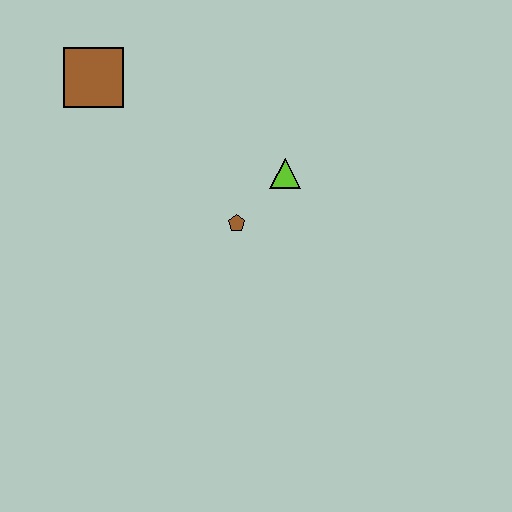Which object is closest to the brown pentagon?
The lime triangle is closest to the brown pentagon.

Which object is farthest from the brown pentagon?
The brown square is farthest from the brown pentagon.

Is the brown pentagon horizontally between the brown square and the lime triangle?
Yes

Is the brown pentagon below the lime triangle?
Yes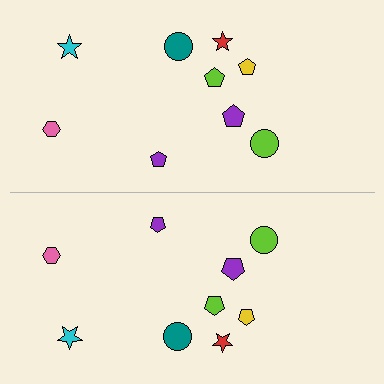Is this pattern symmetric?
Yes, this pattern has bilateral (reflection) symmetry.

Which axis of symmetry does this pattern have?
The pattern has a horizontal axis of symmetry running through the center of the image.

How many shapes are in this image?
There are 18 shapes in this image.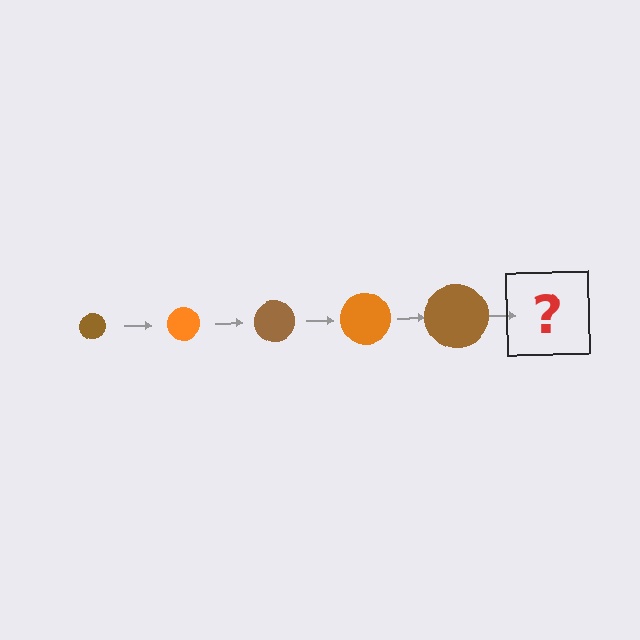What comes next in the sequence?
The next element should be an orange circle, larger than the previous one.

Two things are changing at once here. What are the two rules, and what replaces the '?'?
The two rules are that the circle grows larger each step and the color cycles through brown and orange. The '?' should be an orange circle, larger than the previous one.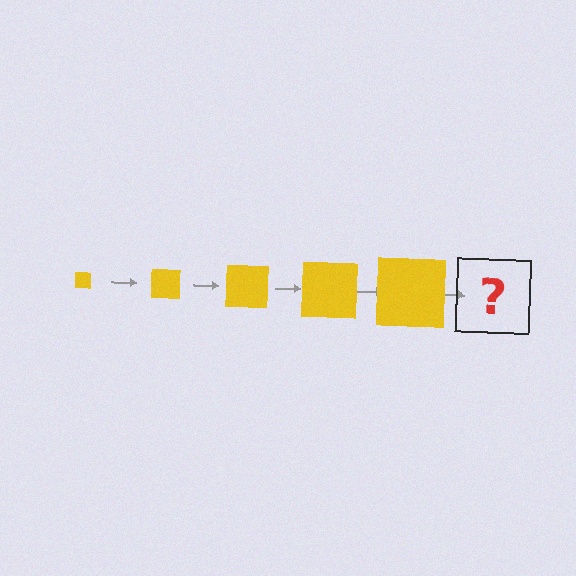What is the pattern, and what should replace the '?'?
The pattern is that the square gets progressively larger each step. The '?' should be a yellow square, larger than the previous one.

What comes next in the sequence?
The next element should be a yellow square, larger than the previous one.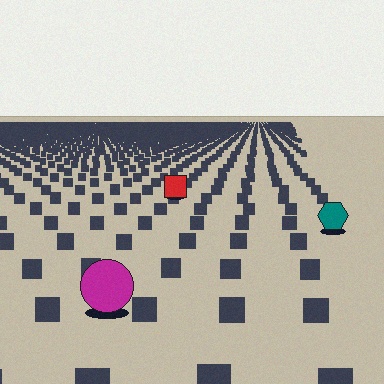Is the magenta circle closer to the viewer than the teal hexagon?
Yes. The magenta circle is closer — you can tell from the texture gradient: the ground texture is coarser near it.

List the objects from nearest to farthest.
From nearest to farthest: the magenta circle, the teal hexagon, the red square.